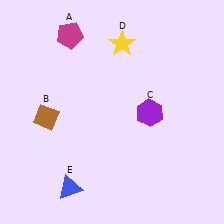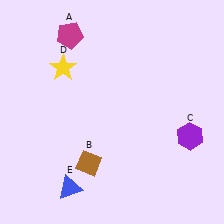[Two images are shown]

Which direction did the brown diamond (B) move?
The brown diamond (B) moved down.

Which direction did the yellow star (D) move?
The yellow star (D) moved left.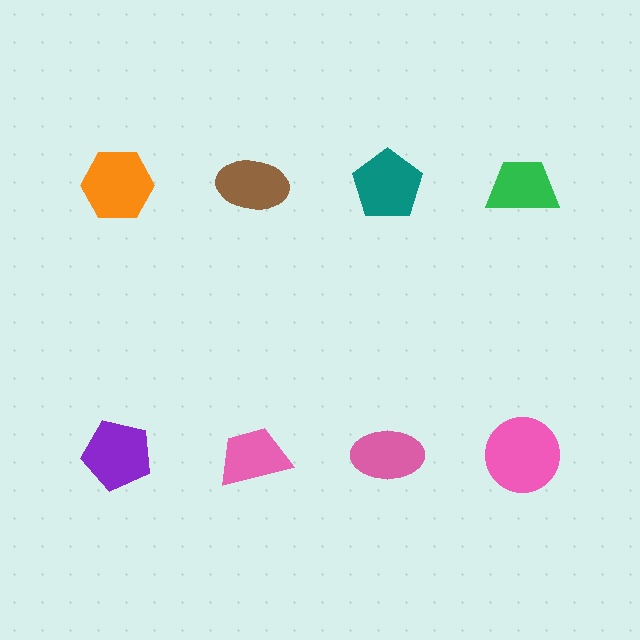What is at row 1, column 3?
A teal pentagon.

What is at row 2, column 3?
A pink ellipse.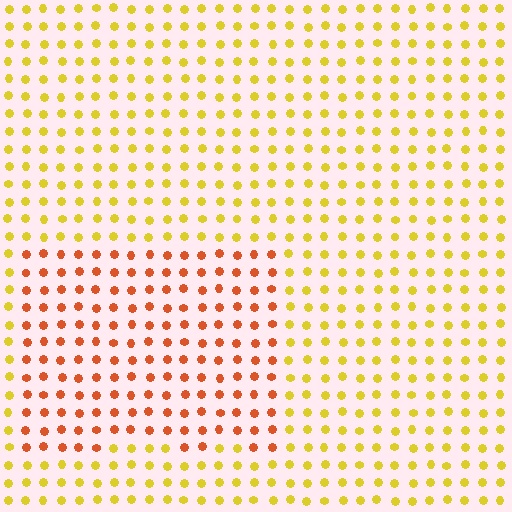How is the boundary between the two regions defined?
The boundary is defined purely by a slight shift in hue (about 41 degrees). Spacing, size, and orientation are identical on both sides.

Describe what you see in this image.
The image is filled with small yellow elements in a uniform arrangement. A rectangle-shaped region is visible where the elements are tinted to a slightly different hue, forming a subtle color boundary.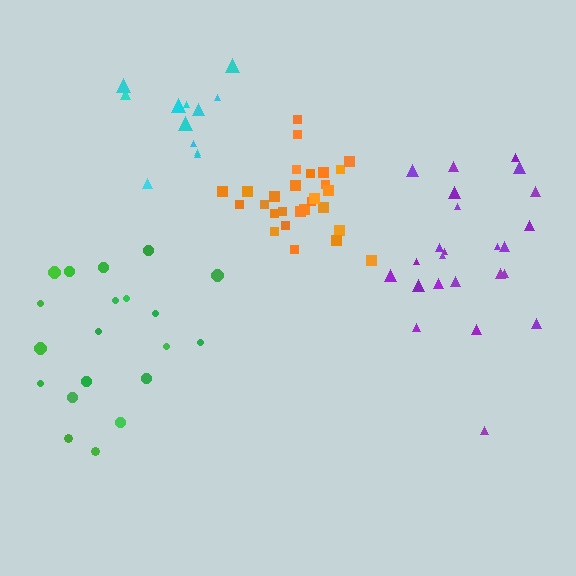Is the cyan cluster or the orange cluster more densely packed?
Orange.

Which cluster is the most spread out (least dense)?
Green.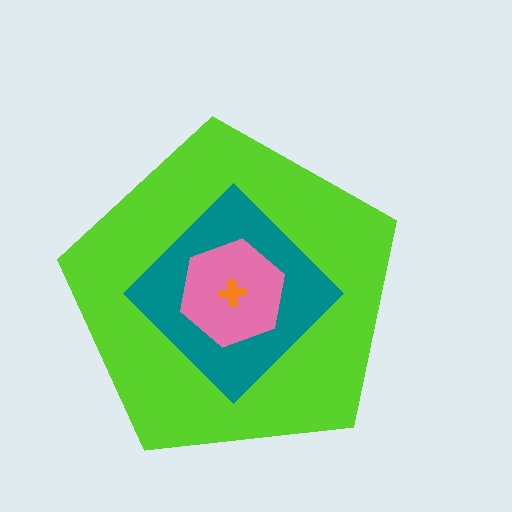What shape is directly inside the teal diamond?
The pink hexagon.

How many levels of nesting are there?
4.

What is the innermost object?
The orange cross.